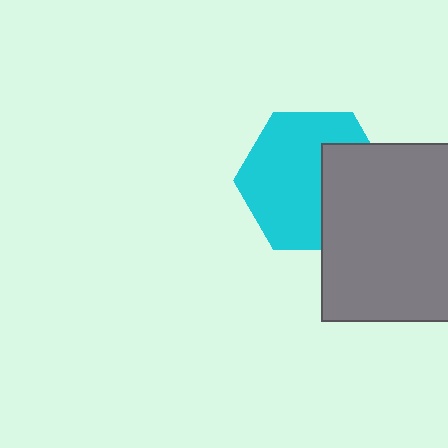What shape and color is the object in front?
The object in front is a gray square.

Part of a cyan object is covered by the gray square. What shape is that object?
It is a hexagon.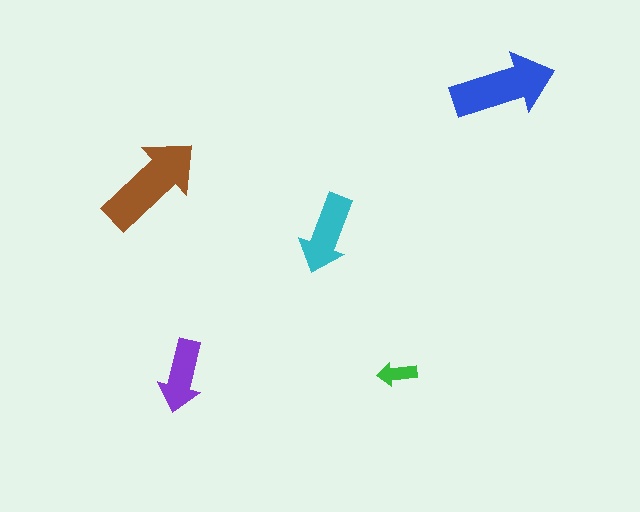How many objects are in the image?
There are 5 objects in the image.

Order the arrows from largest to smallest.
the brown one, the blue one, the cyan one, the purple one, the green one.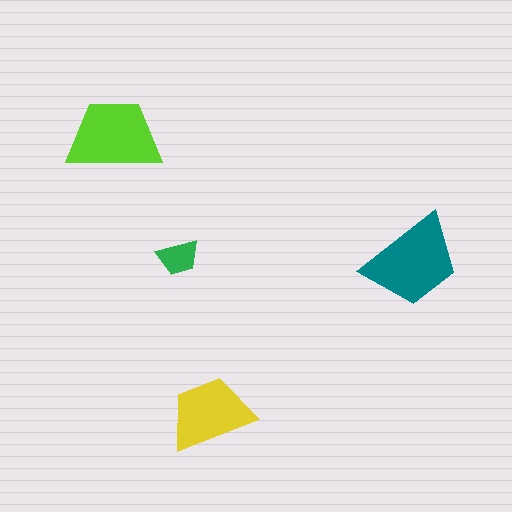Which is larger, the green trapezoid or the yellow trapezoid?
The yellow one.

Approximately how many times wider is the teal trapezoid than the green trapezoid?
About 2.5 times wider.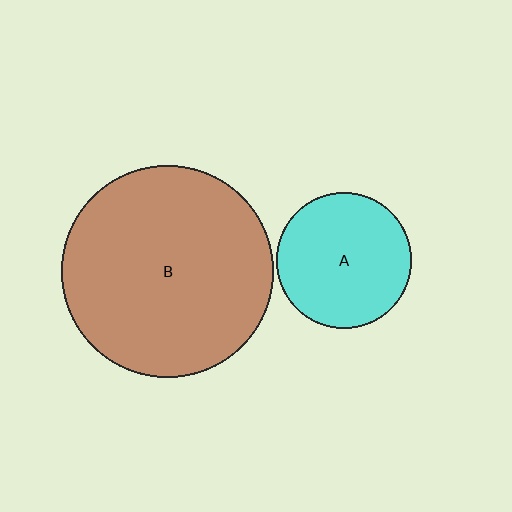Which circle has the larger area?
Circle B (brown).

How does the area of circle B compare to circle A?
Approximately 2.4 times.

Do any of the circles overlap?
No, none of the circles overlap.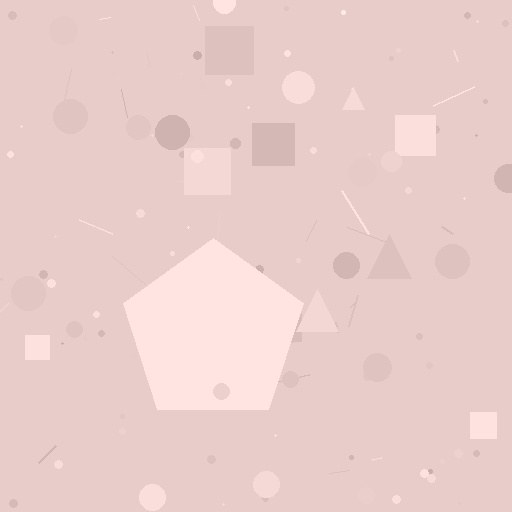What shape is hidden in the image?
A pentagon is hidden in the image.